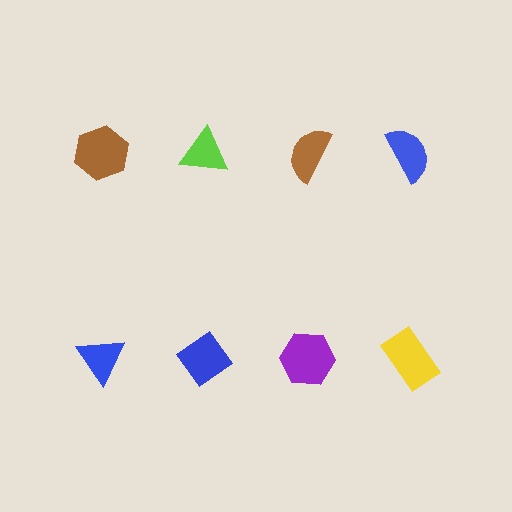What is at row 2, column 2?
A blue diamond.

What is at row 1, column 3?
A brown semicircle.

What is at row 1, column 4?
A blue semicircle.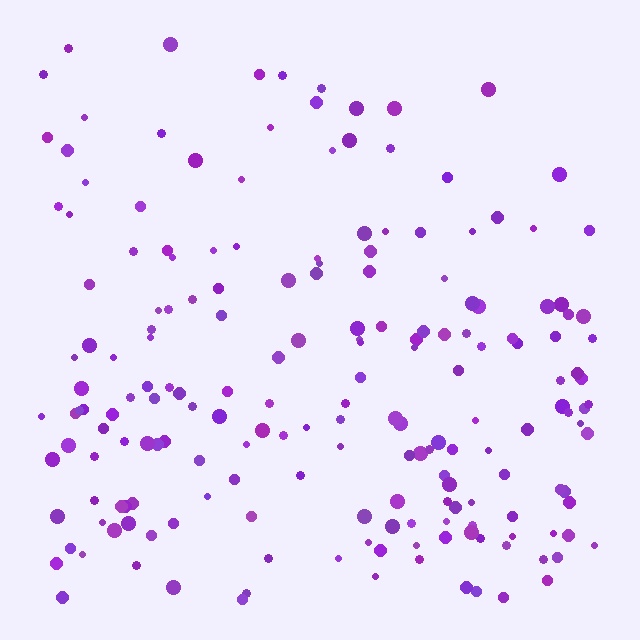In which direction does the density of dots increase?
From top to bottom, with the bottom side densest.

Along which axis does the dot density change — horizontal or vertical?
Vertical.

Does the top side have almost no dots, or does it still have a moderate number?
Still a moderate number, just noticeably fewer than the bottom.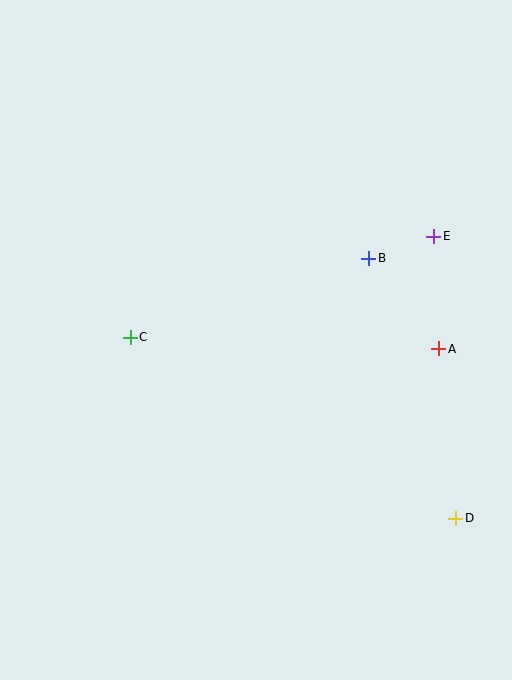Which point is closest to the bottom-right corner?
Point D is closest to the bottom-right corner.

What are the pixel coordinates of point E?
Point E is at (434, 236).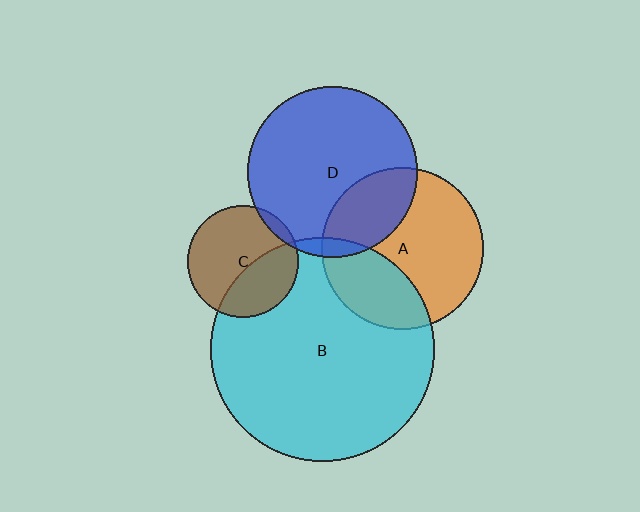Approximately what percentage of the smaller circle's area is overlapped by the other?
Approximately 5%.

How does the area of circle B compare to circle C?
Approximately 4.0 times.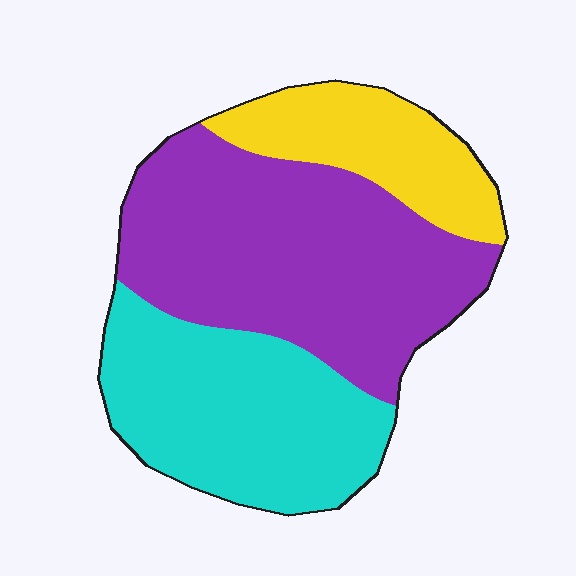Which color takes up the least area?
Yellow, at roughly 20%.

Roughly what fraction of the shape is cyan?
Cyan takes up about one third (1/3) of the shape.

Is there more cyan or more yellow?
Cyan.